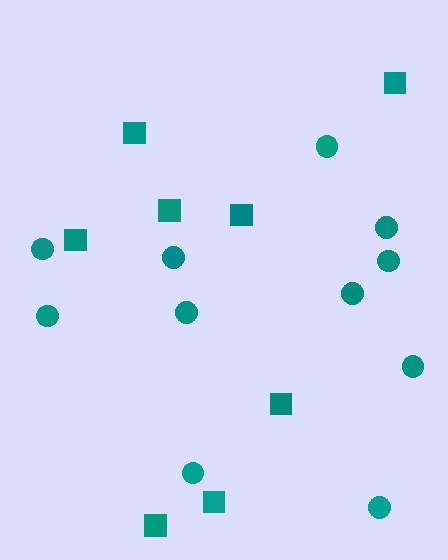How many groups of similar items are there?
There are 2 groups: one group of circles (11) and one group of squares (8).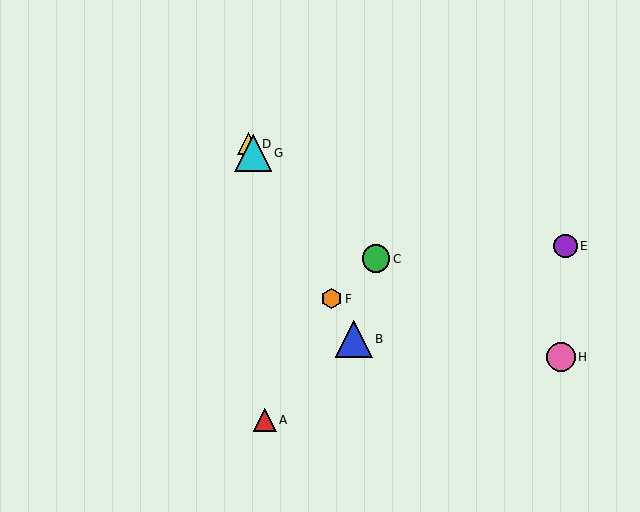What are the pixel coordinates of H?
Object H is at (561, 357).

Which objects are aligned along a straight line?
Objects B, D, F, G are aligned along a straight line.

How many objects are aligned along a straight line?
4 objects (B, D, F, G) are aligned along a straight line.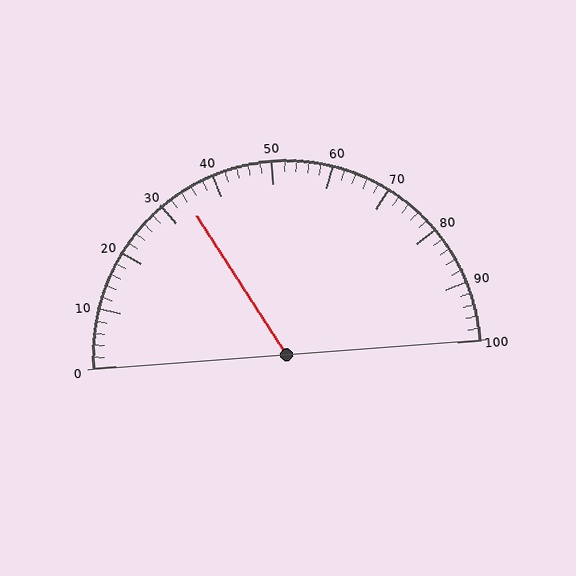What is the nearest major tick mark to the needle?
The nearest major tick mark is 30.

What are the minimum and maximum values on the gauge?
The gauge ranges from 0 to 100.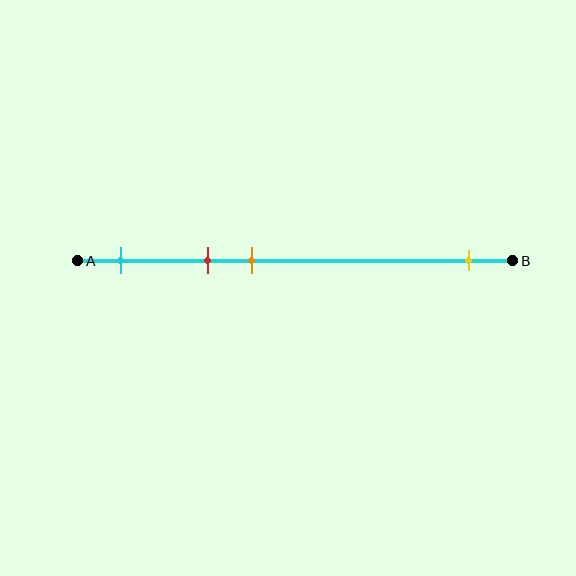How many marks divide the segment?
There are 4 marks dividing the segment.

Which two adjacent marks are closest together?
The red and orange marks are the closest adjacent pair.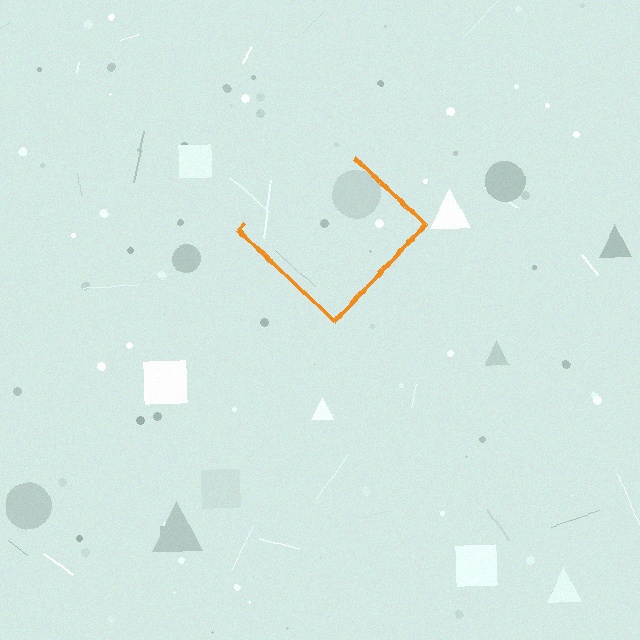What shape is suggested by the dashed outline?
The dashed outline suggests a diamond.